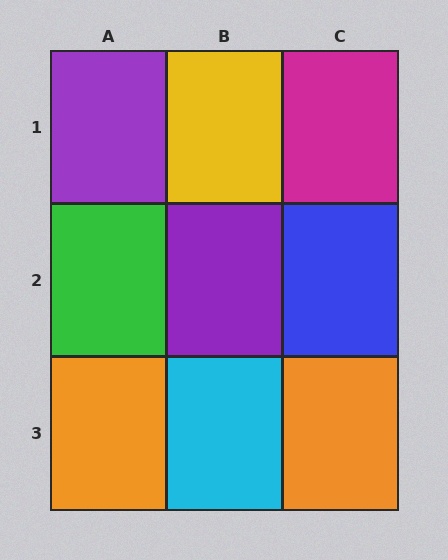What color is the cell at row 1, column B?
Yellow.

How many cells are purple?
2 cells are purple.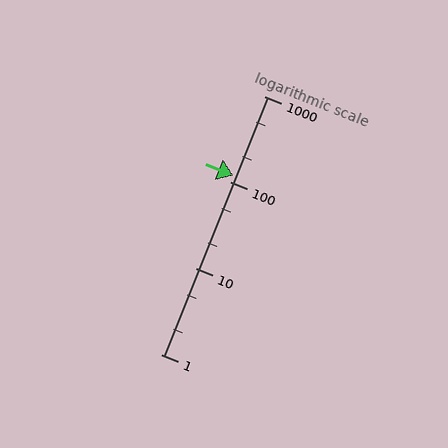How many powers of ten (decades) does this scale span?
The scale spans 3 decades, from 1 to 1000.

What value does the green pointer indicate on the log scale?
The pointer indicates approximately 120.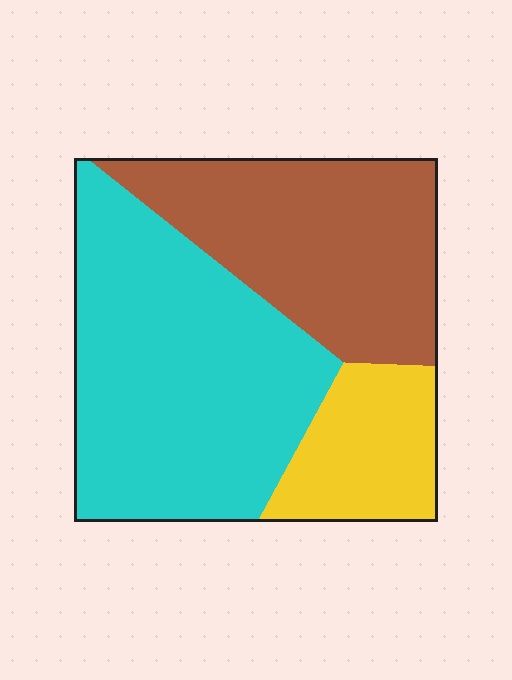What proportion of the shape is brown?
Brown takes up about one third (1/3) of the shape.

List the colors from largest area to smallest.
From largest to smallest: cyan, brown, yellow.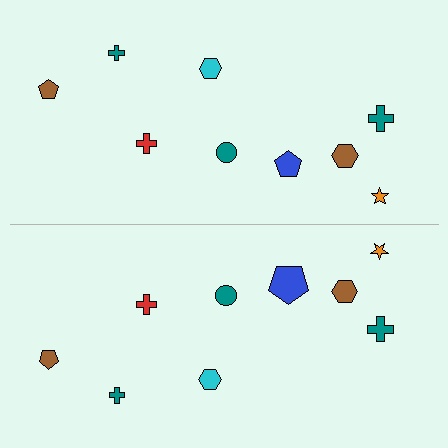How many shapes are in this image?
There are 18 shapes in this image.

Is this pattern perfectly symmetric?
No, the pattern is not perfectly symmetric. The blue pentagon on the bottom side has a different size than its mirror counterpart.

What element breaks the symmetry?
The blue pentagon on the bottom side has a different size than its mirror counterpart.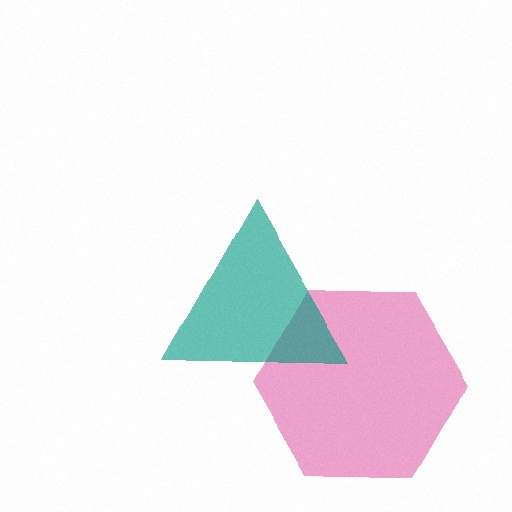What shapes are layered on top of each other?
The layered shapes are: a pink hexagon, a teal triangle.